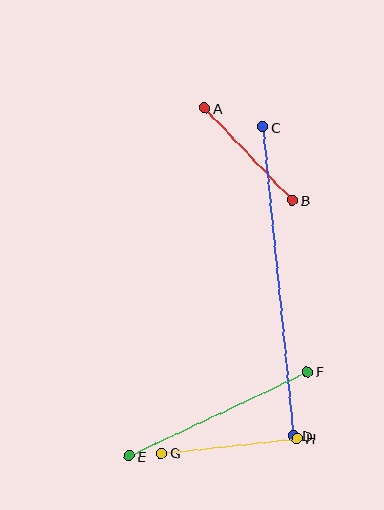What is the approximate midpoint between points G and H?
The midpoint is at approximately (230, 446) pixels.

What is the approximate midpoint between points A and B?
The midpoint is at approximately (248, 154) pixels.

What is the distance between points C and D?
The distance is approximately 310 pixels.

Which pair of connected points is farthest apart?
Points C and D are farthest apart.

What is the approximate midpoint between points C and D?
The midpoint is at approximately (278, 281) pixels.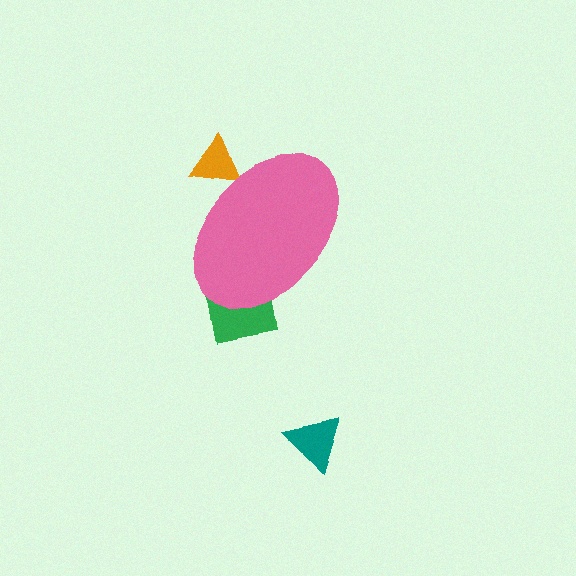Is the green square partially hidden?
Yes, the green square is partially hidden behind the pink ellipse.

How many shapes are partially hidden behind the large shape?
2 shapes are partially hidden.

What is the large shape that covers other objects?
A pink ellipse.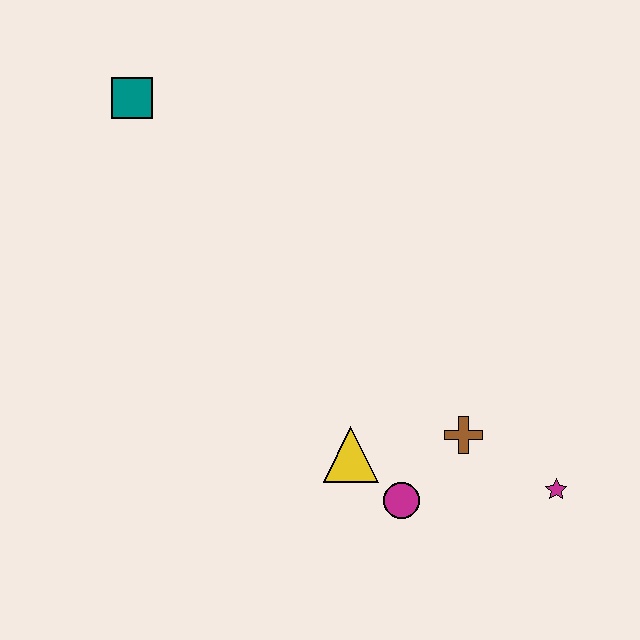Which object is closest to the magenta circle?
The yellow triangle is closest to the magenta circle.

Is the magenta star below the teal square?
Yes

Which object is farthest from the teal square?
The magenta star is farthest from the teal square.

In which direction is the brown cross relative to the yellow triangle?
The brown cross is to the right of the yellow triangle.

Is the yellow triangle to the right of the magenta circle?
No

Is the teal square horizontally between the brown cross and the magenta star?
No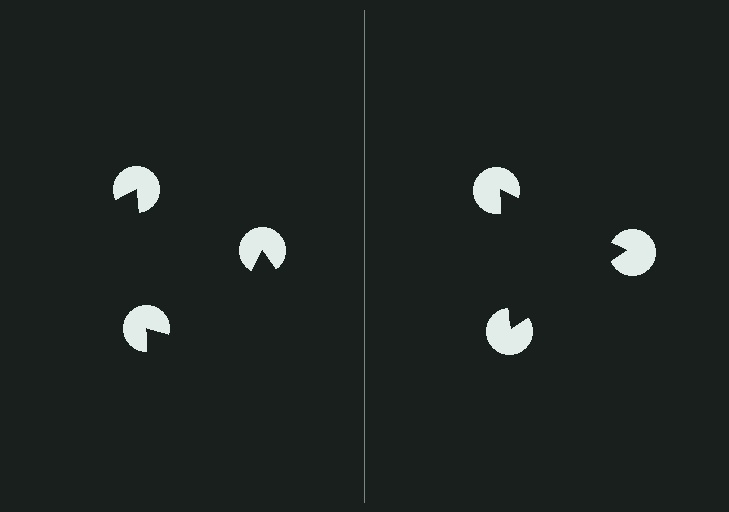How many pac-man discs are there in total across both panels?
6 — 3 on each side.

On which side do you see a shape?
An illusory triangle appears on the right side. On the left side the wedge cuts are rotated, so no coherent shape forms.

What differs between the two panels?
The pac-man discs are positioned identically on both sides; only the wedge orientations differ. On the right they align to a triangle; on the left they are misaligned.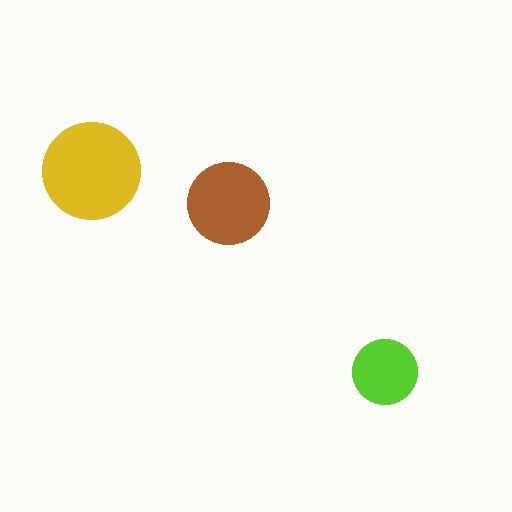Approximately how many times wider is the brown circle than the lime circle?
About 1.5 times wider.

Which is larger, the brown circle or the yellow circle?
The yellow one.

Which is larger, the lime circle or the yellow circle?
The yellow one.